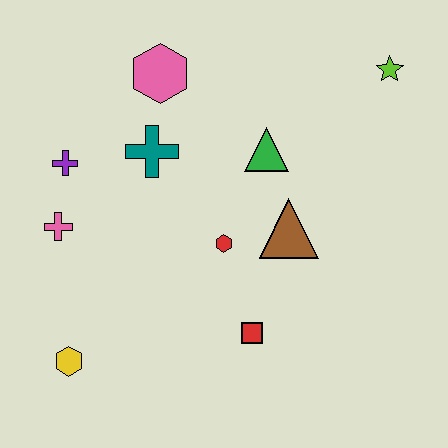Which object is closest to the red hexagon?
The brown triangle is closest to the red hexagon.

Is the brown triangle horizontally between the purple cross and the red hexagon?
No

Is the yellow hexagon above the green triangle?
No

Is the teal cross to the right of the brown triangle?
No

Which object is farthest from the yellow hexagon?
The lime star is farthest from the yellow hexagon.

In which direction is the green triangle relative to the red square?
The green triangle is above the red square.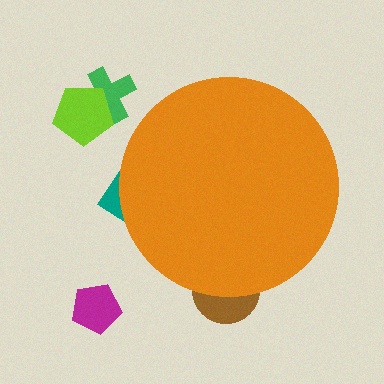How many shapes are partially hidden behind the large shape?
2 shapes are partially hidden.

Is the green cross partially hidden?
No, the green cross is fully visible.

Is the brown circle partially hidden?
Yes, the brown circle is partially hidden behind the orange circle.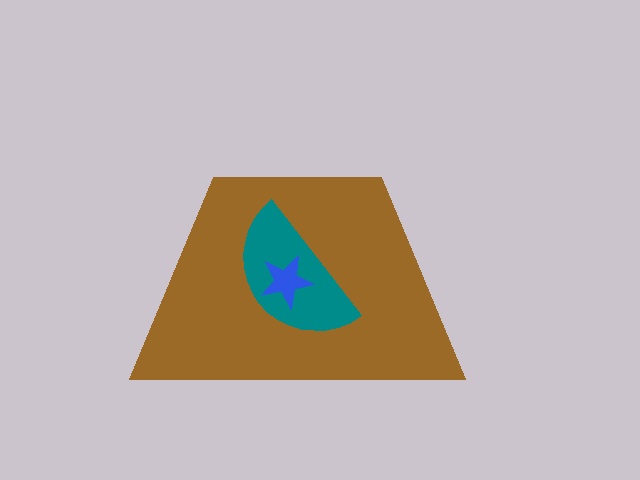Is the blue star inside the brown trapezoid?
Yes.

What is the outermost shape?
The brown trapezoid.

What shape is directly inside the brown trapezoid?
The teal semicircle.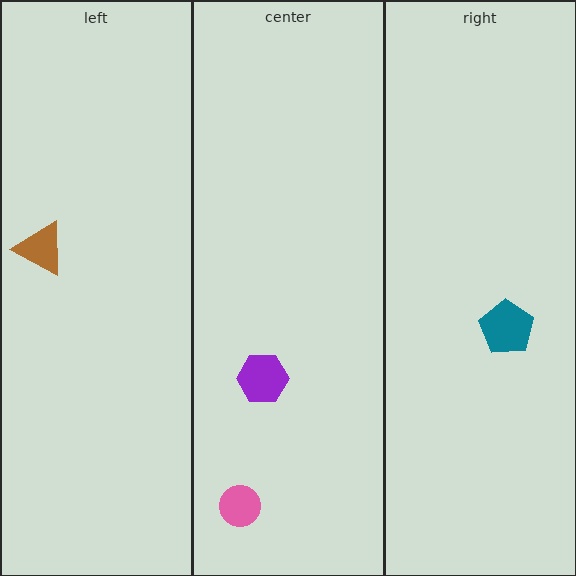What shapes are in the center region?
The purple hexagon, the pink circle.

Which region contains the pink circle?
The center region.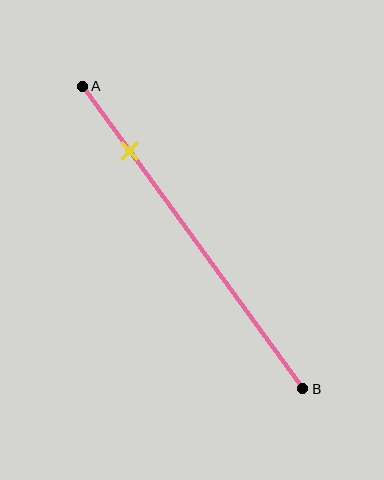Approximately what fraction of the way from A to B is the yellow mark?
The yellow mark is approximately 20% of the way from A to B.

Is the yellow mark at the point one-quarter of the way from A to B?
No, the mark is at about 20% from A, not at the 25% one-quarter point.